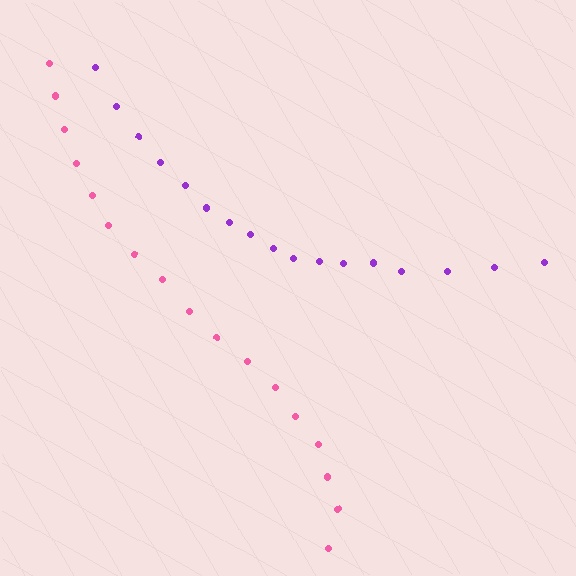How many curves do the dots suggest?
There are 2 distinct paths.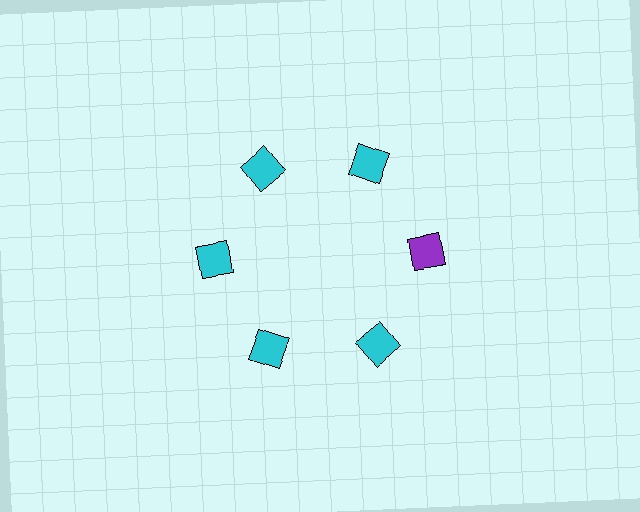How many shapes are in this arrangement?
There are 6 shapes arranged in a ring pattern.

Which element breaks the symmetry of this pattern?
The purple diamond at roughly the 3 o'clock position breaks the symmetry. All other shapes are cyan diamonds.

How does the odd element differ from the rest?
It has a different color: purple instead of cyan.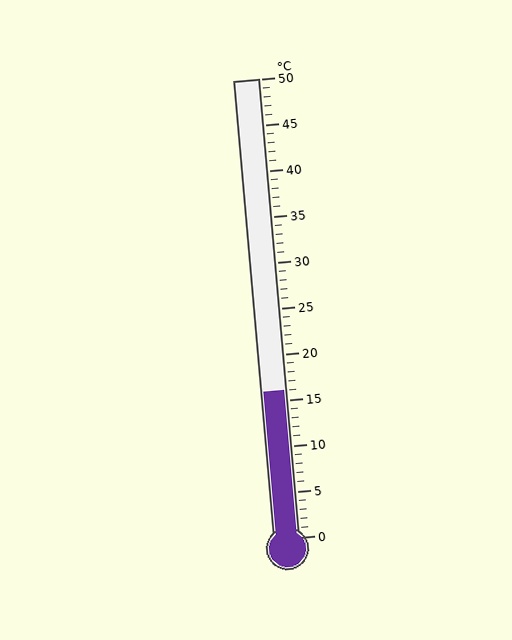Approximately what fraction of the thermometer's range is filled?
The thermometer is filled to approximately 30% of its range.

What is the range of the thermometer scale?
The thermometer scale ranges from 0°C to 50°C.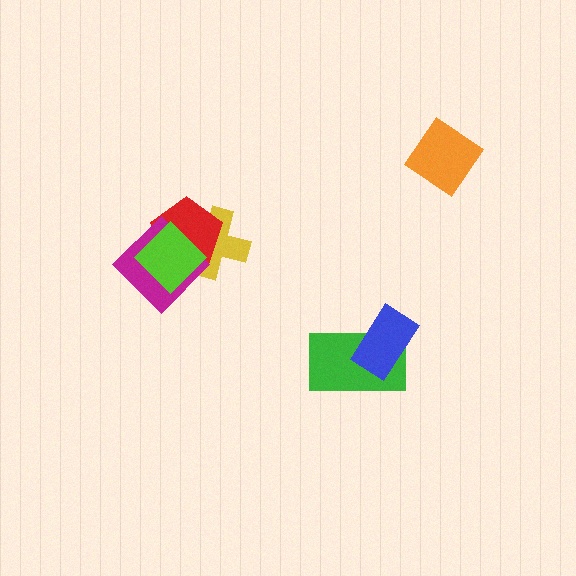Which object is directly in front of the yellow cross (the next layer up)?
The red pentagon is directly in front of the yellow cross.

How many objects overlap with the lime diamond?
3 objects overlap with the lime diamond.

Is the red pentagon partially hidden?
Yes, it is partially covered by another shape.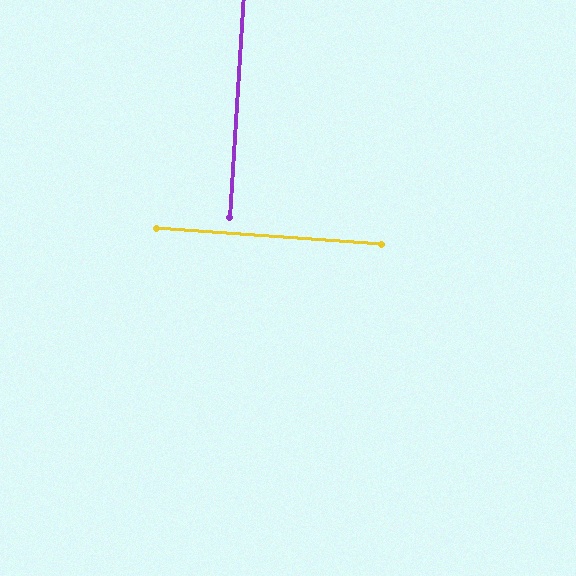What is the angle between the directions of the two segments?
Approximately 90 degrees.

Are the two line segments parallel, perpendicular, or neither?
Perpendicular — they meet at approximately 90°.